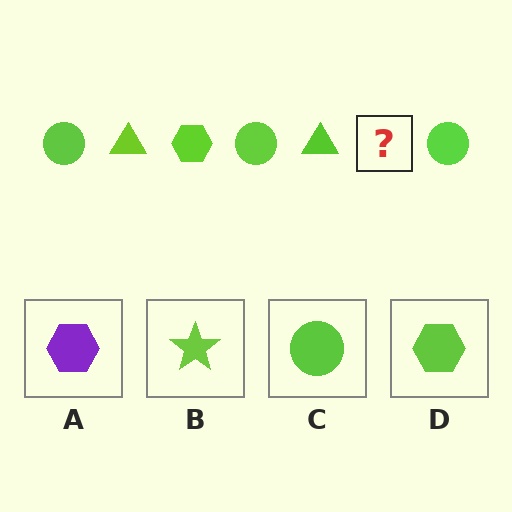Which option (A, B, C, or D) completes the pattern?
D.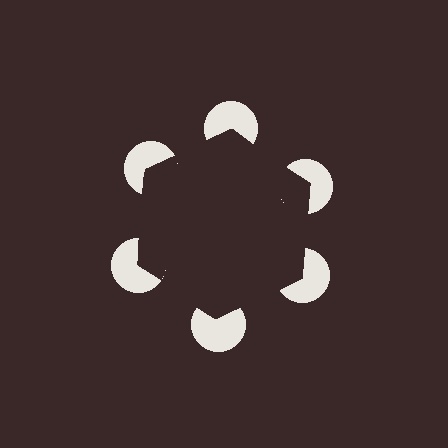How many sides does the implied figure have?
6 sides.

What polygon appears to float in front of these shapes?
An illusory hexagon — its edges are inferred from the aligned wedge cuts in the pac-man discs, not physically drawn.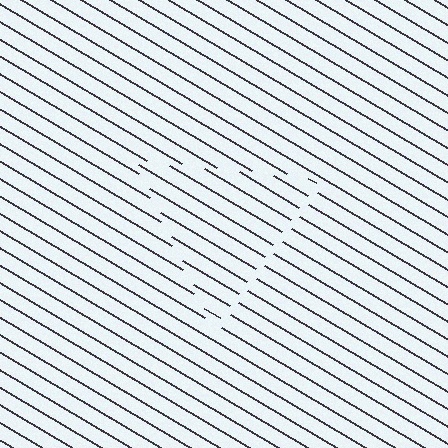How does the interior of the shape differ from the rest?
The interior of the shape contains the same grating, shifted by half a period — the contour is defined by the phase discontinuity where line-ends from the inner and outer gratings abut.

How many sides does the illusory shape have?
3 sides — the line-ends trace a triangle.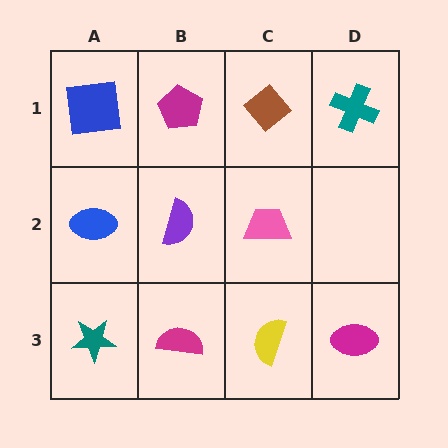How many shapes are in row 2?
3 shapes.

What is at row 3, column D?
A magenta ellipse.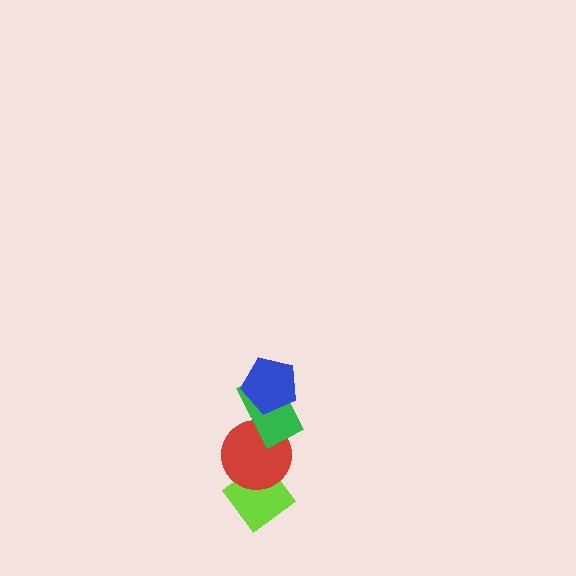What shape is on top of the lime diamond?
The red circle is on top of the lime diamond.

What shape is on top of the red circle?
The green rectangle is on top of the red circle.